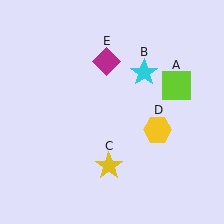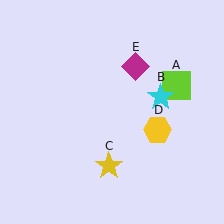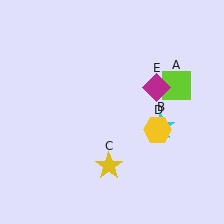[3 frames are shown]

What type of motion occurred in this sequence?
The cyan star (object B), magenta diamond (object E) rotated clockwise around the center of the scene.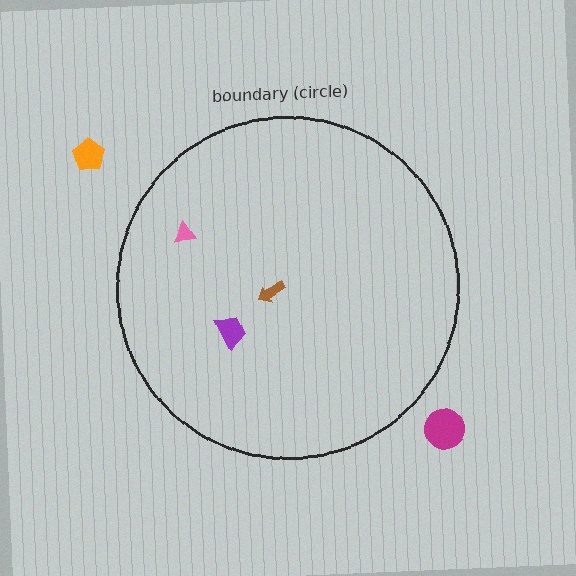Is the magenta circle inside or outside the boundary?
Outside.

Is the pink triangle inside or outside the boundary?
Inside.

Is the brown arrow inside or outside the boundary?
Inside.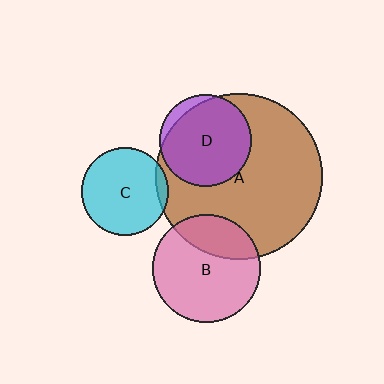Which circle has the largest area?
Circle A (brown).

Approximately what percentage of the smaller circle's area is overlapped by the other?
Approximately 90%.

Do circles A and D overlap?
Yes.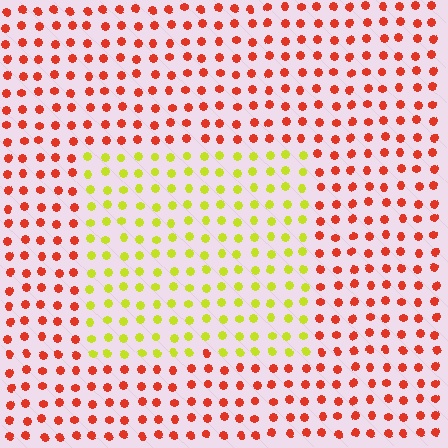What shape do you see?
I see a rectangle.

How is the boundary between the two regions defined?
The boundary is defined purely by a slight shift in hue (about 65 degrees). Spacing, size, and orientation are identical on both sides.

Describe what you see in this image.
The image is filled with small red elements in a uniform arrangement. A rectangle-shaped region is visible where the elements are tinted to a slightly different hue, forming a subtle color boundary.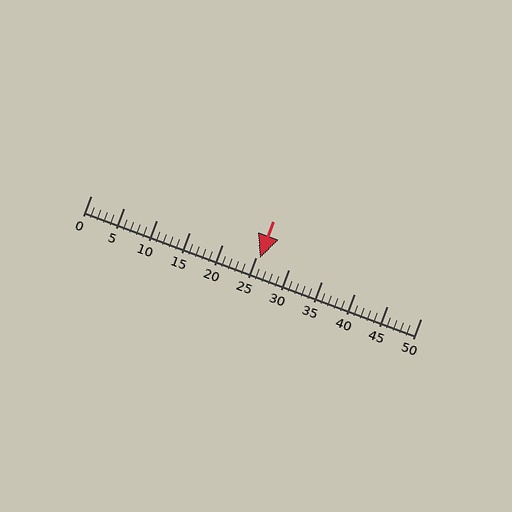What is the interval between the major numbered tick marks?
The major tick marks are spaced 5 units apart.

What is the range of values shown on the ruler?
The ruler shows values from 0 to 50.